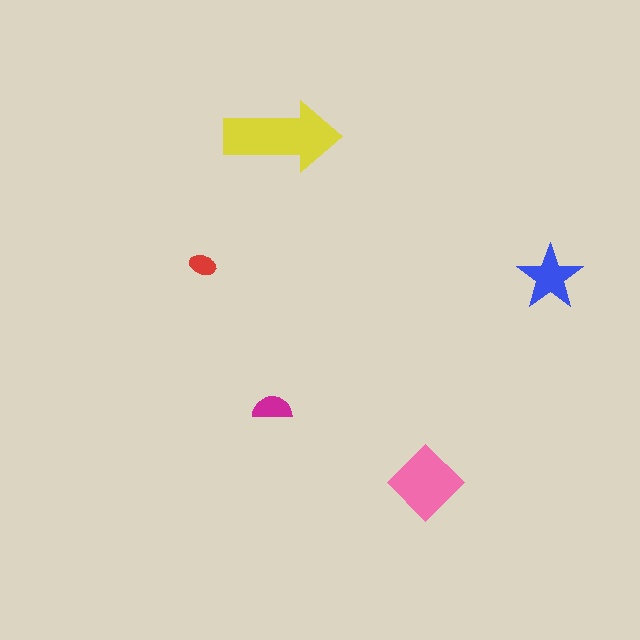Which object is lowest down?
The pink diamond is bottommost.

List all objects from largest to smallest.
The yellow arrow, the pink diamond, the blue star, the magenta semicircle, the red ellipse.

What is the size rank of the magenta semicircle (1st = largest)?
4th.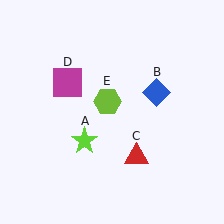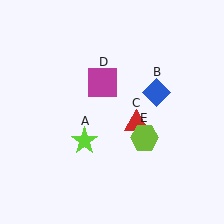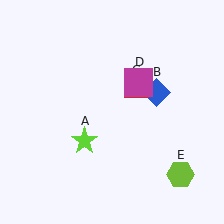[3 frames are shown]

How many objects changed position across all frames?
3 objects changed position: red triangle (object C), magenta square (object D), lime hexagon (object E).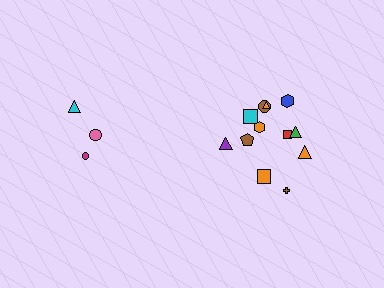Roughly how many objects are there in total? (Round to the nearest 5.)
Roughly 15 objects in total.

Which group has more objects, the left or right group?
The right group.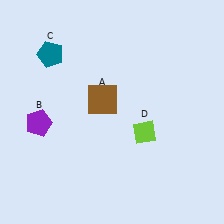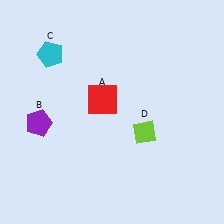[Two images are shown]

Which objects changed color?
A changed from brown to red. C changed from teal to cyan.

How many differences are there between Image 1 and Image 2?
There are 2 differences between the two images.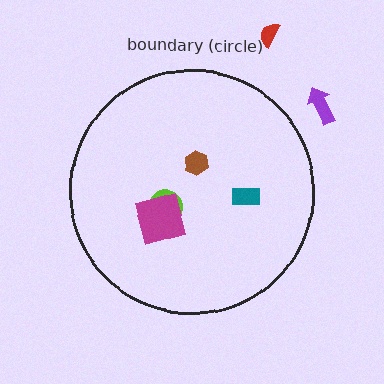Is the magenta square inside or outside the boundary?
Inside.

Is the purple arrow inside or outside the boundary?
Outside.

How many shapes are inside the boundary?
4 inside, 2 outside.